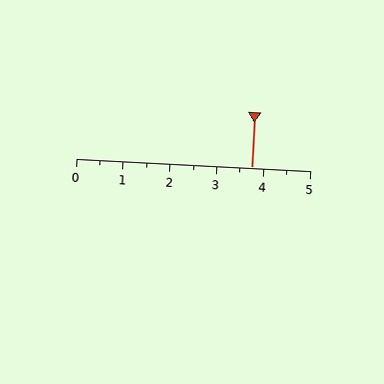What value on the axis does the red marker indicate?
The marker indicates approximately 3.8.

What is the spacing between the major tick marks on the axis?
The major ticks are spaced 1 apart.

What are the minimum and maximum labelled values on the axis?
The axis runs from 0 to 5.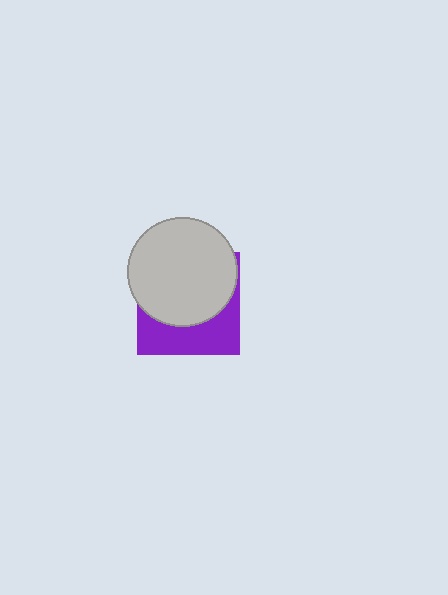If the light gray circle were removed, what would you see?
You would see the complete purple square.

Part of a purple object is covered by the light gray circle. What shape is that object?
It is a square.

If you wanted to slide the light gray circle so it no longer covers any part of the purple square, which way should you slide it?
Slide it up — that is the most direct way to separate the two shapes.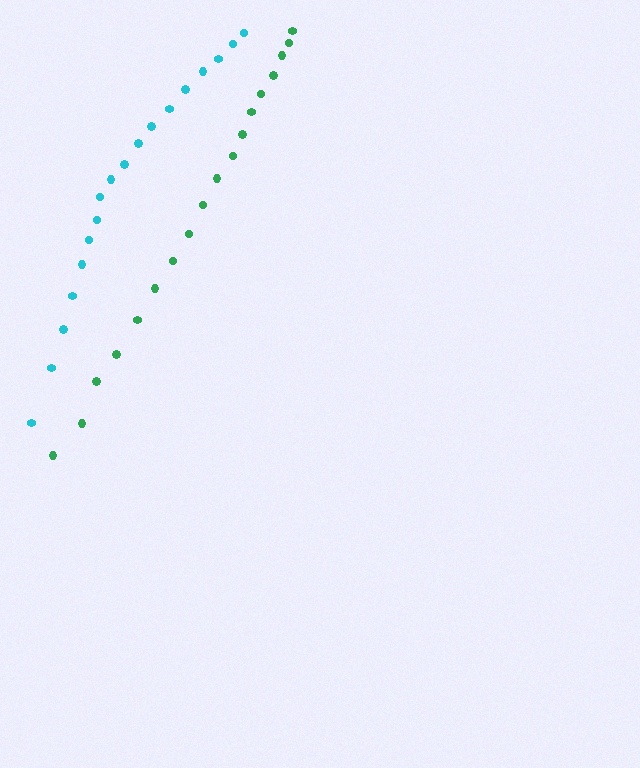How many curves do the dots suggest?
There are 2 distinct paths.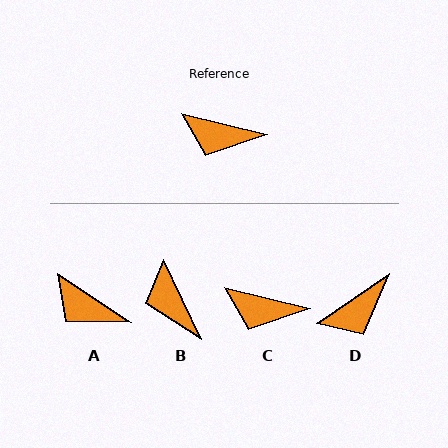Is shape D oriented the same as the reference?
No, it is off by about 48 degrees.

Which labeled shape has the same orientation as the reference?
C.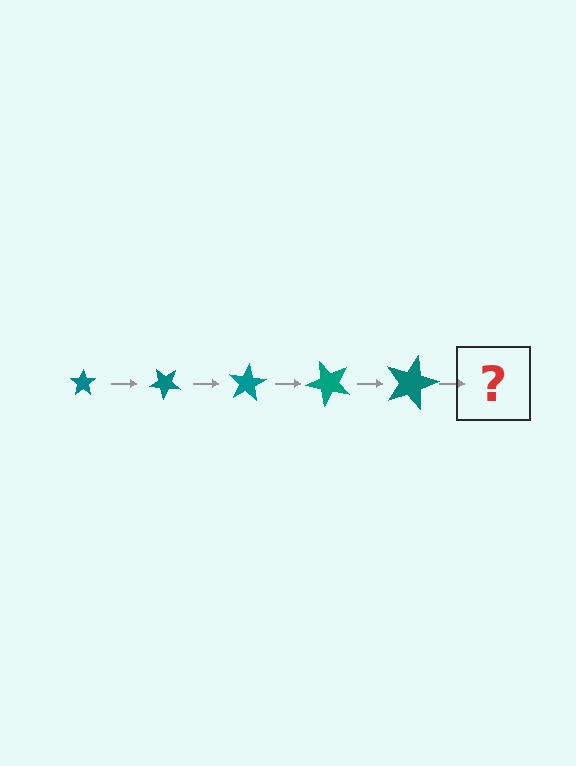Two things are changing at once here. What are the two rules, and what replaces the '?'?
The two rules are that the star grows larger each step and it rotates 40 degrees each step. The '?' should be a star, larger than the previous one and rotated 200 degrees from the start.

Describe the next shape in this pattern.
It should be a star, larger than the previous one and rotated 200 degrees from the start.